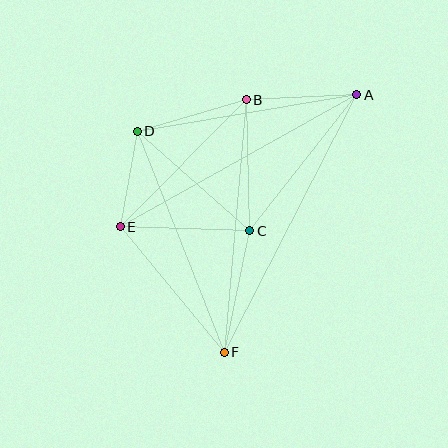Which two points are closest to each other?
Points D and E are closest to each other.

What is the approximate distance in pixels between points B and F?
The distance between B and F is approximately 253 pixels.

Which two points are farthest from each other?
Points A and F are farthest from each other.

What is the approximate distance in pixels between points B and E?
The distance between B and E is approximately 179 pixels.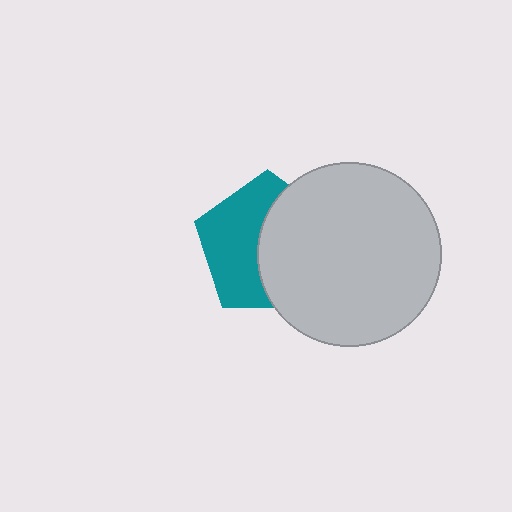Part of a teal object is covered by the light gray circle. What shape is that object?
It is a pentagon.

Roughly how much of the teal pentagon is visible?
About half of it is visible (roughly 49%).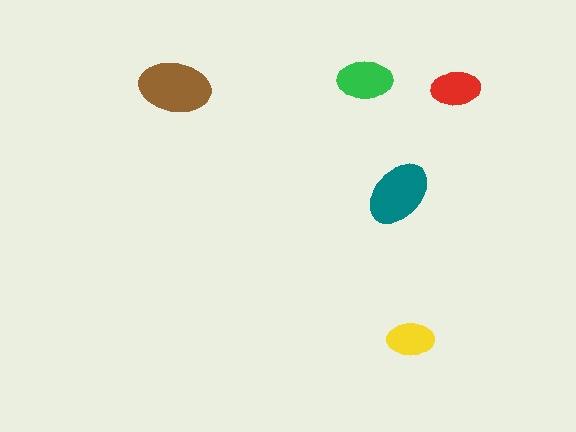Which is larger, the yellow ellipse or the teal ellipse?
The teal one.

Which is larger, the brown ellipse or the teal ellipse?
The brown one.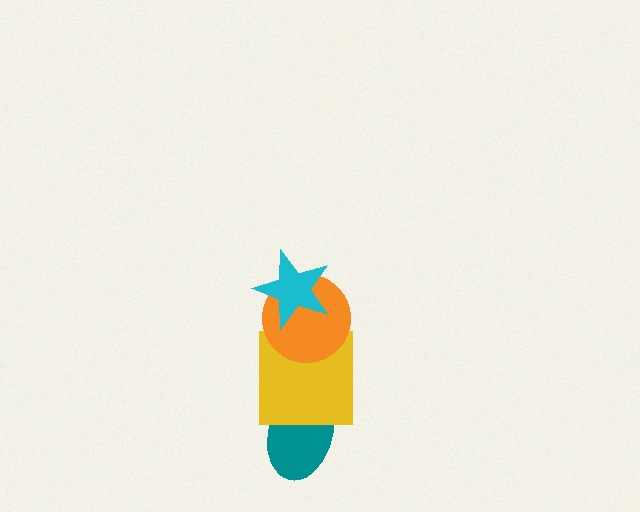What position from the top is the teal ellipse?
The teal ellipse is 4th from the top.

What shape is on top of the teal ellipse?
The yellow square is on top of the teal ellipse.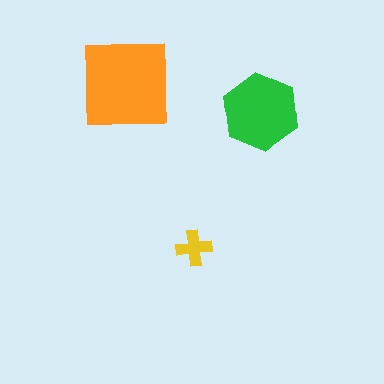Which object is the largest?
The orange square.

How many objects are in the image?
There are 3 objects in the image.